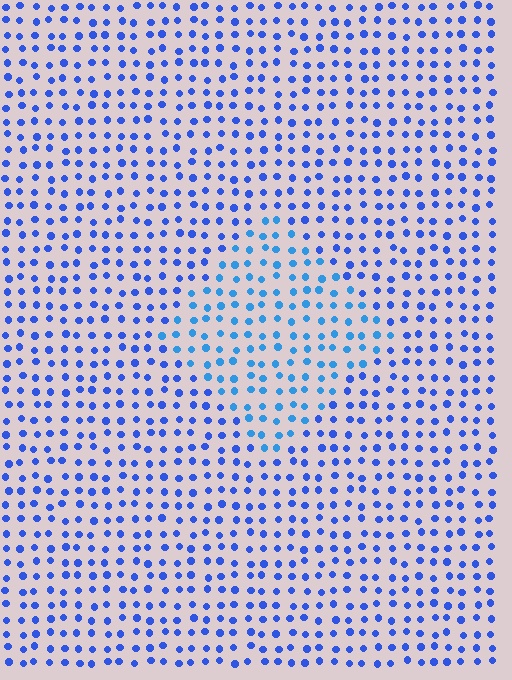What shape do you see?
I see a diamond.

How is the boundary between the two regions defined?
The boundary is defined purely by a slight shift in hue (about 22 degrees). Spacing, size, and orientation are identical on both sides.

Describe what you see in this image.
The image is filled with small blue elements in a uniform arrangement. A diamond-shaped region is visible where the elements are tinted to a slightly different hue, forming a subtle color boundary.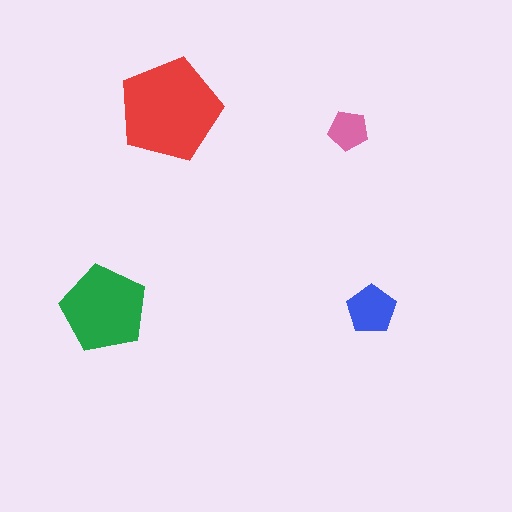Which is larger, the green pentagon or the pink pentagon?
The green one.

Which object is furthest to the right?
The blue pentagon is rightmost.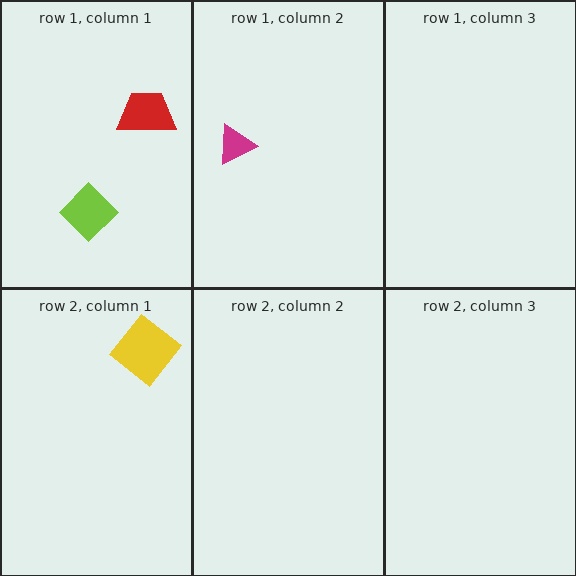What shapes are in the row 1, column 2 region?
The magenta triangle.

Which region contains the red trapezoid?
The row 1, column 1 region.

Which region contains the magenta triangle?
The row 1, column 2 region.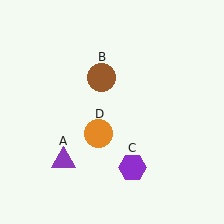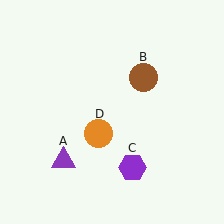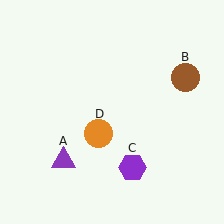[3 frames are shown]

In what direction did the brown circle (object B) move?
The brown circle (object B) moved right.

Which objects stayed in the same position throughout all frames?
Purple triangle (object A) and purple hexagon (object C) and orange circle (object D) remained stationary.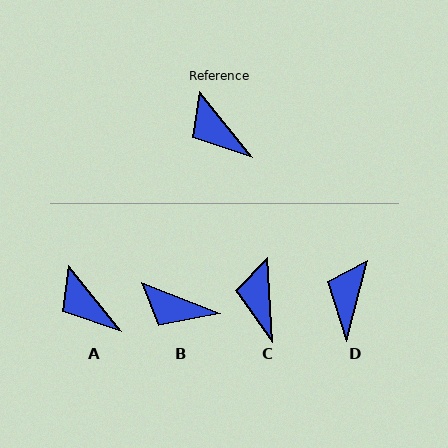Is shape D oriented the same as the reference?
No, it is off by about 53 degrees.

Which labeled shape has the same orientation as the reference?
A.